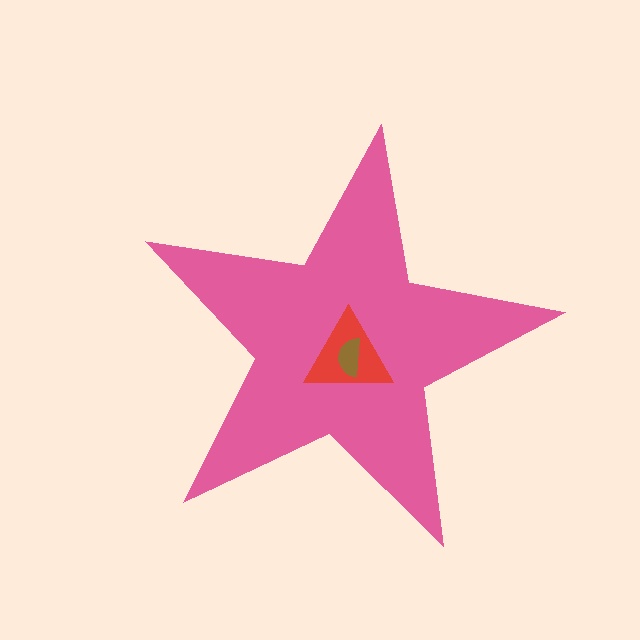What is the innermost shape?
The brown semicircle.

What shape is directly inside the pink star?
The red triangle.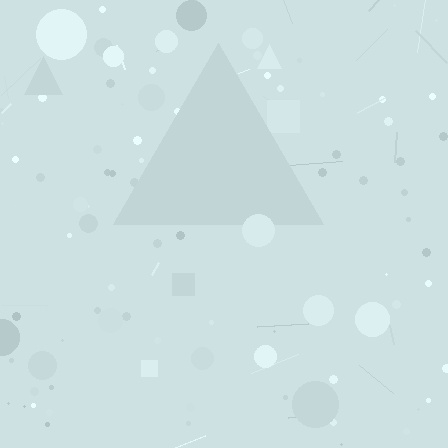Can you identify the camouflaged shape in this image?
The camouflaged shape is a triangle.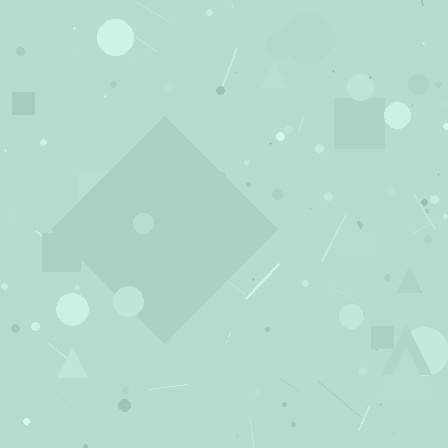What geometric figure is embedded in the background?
A diamond is embedded in the background.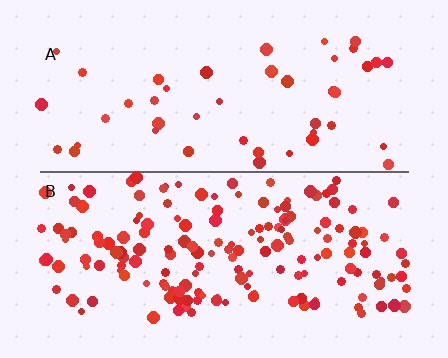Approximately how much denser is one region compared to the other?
Approximately 3.6× — region B over region A.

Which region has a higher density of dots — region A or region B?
B (the bottom).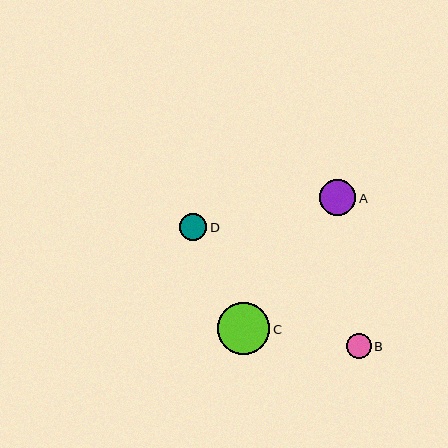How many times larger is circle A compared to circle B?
Circle A is approximately 1.4 times the size of circle B.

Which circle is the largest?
Circle C is the largest with a size of approximately 52 pixels.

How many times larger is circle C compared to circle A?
Circle C is approximately 1.4 times the size of circle A.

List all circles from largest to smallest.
From largest to smallest: C, A, D, B.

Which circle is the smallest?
Circle B is the smallest with a size of approximately 25 pixels.